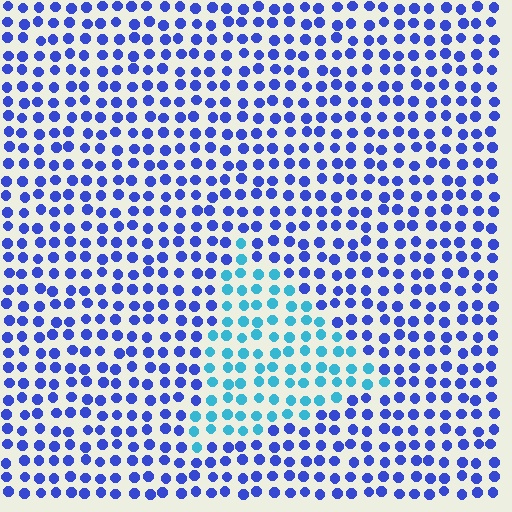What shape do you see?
I see a triangle.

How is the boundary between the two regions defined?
The boundary is defined purely by a slight shift in hue (about 43 degrees). Spacing, size, and orientation are identical on both sides.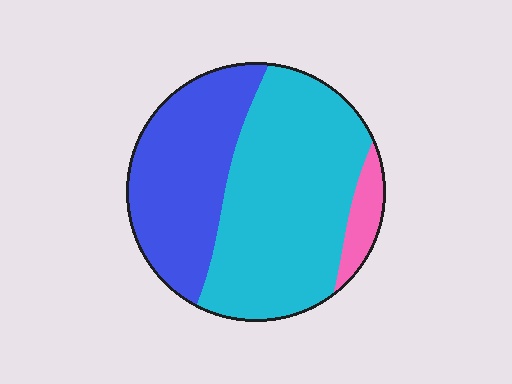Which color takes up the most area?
Cyan, at roughly 55%.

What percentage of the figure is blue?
Blue covers 36% of the figure.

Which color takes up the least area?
Pink, at roughly 5%.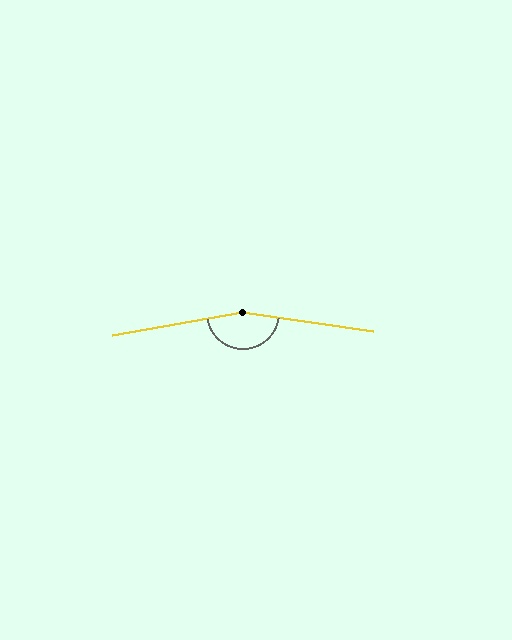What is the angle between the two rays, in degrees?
Approximately 162 degrees.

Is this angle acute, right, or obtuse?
It is obtuse.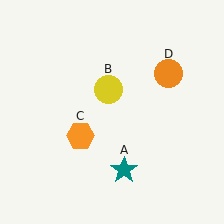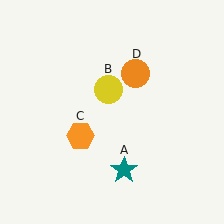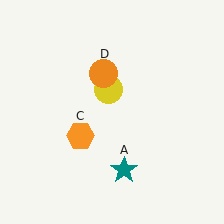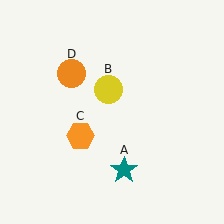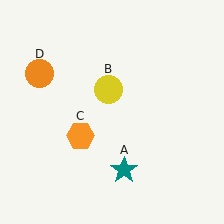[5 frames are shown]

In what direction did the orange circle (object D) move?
The orange circle (object D) moved left.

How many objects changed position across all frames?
1 object changed position: orange circle (object D).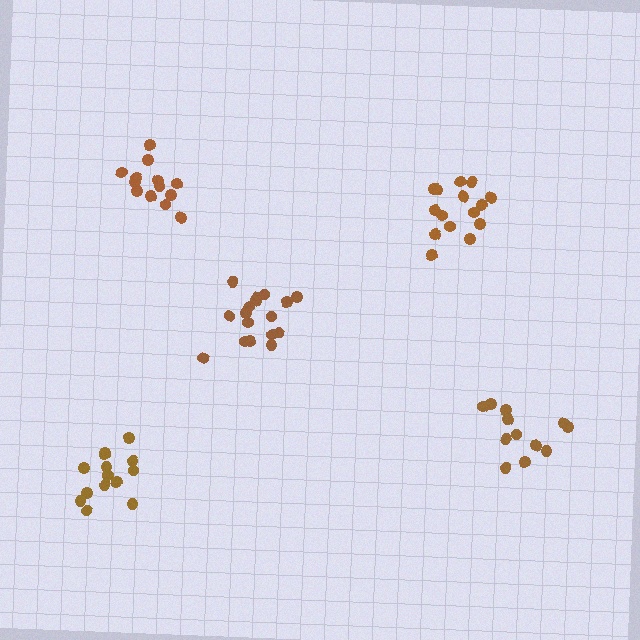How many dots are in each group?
Group 1: 13 dots, Group 2: 15 dots, Group 3: 13 dots, Group 4: 14 dots, Group 5: 17 dots (72 total).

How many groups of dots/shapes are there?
There are 5 groups.